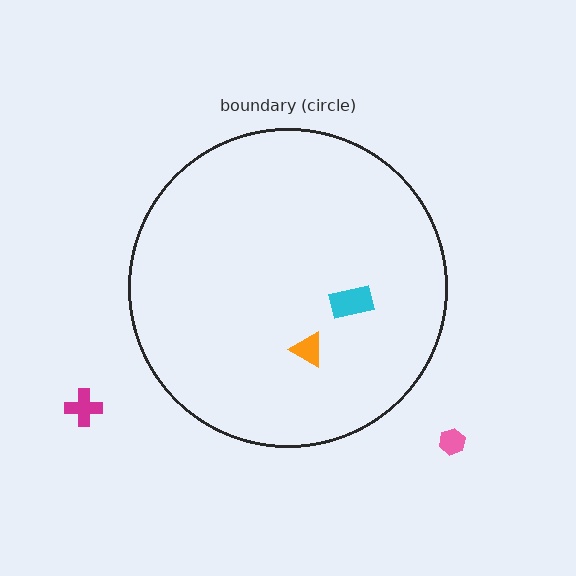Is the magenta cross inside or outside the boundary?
Outside.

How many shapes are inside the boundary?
2 inside, 2 outside.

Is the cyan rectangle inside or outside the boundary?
Inside.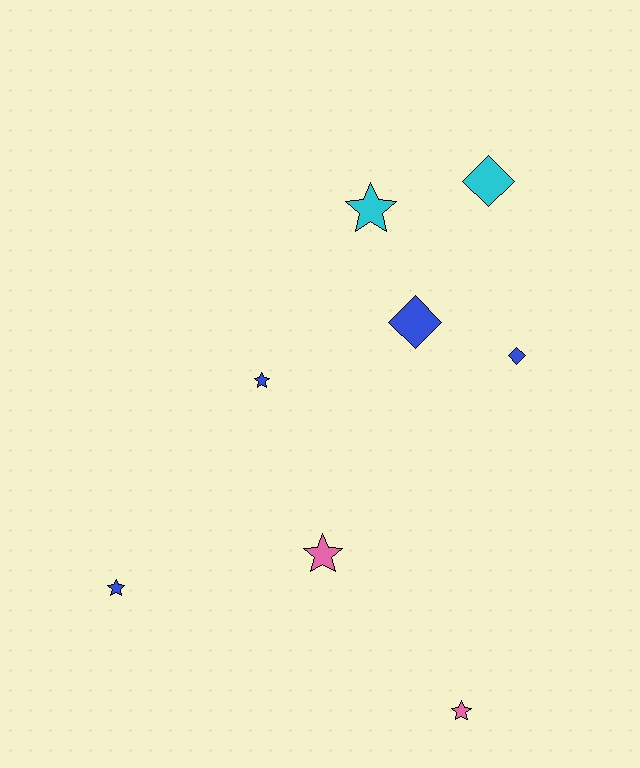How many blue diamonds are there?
There are 2 blue diamonds.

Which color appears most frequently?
Blue, with 4 objects.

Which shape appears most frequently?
Star, with 5 objects.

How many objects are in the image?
There are 8 objects.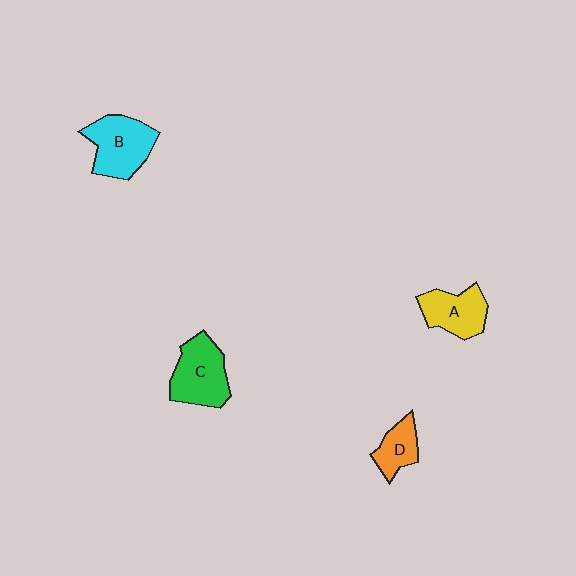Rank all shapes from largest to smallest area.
From largest to smallest: B (cyan), C (green), A (yellow), D (orange).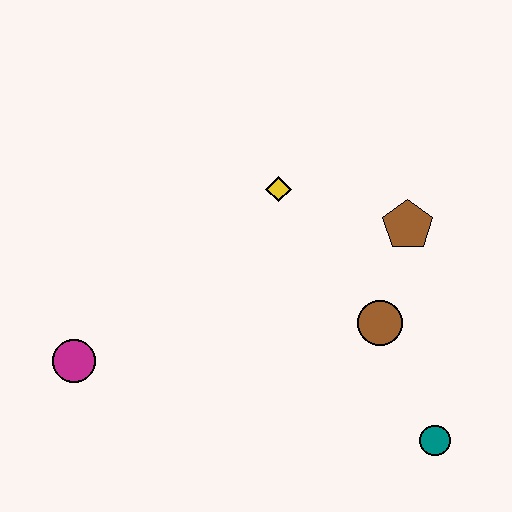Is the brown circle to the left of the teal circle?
Yes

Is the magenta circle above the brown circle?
No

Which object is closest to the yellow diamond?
The brown pentagon is closest to the yellow diamond.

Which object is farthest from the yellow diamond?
The teal circle is farthest from the yellow diamond.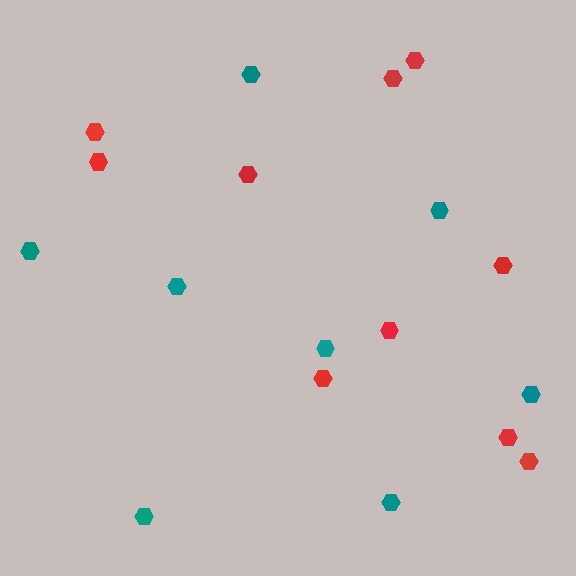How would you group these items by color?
There are 2 groups: one group of red hexagons (10) and one group of teal hexagons (8).